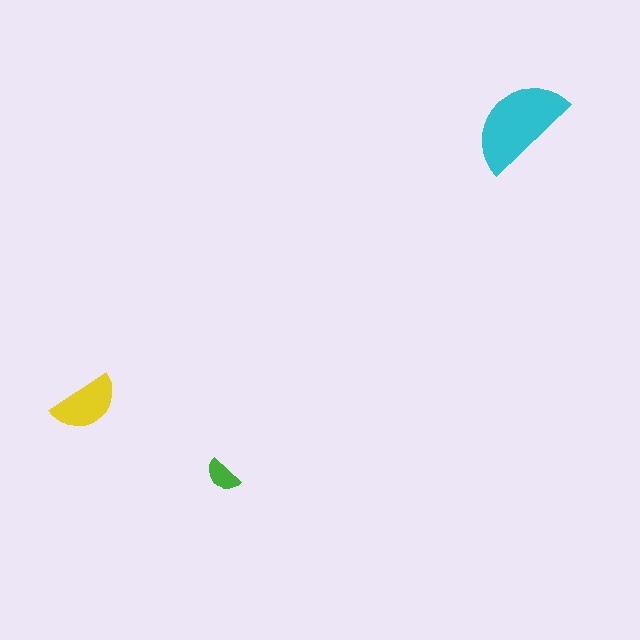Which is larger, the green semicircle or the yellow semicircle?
The yellow one.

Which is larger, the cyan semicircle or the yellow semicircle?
The cyan one.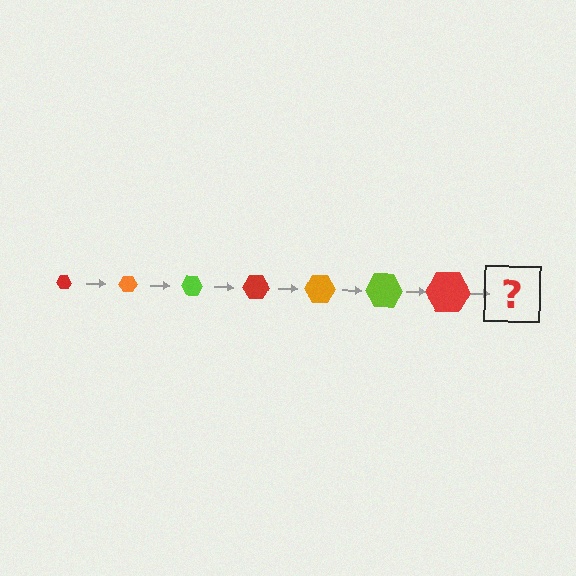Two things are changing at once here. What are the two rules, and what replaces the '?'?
The two rules are that the hexagon grows larger each step and the color cycles through red, orange, and lime. The '?' should be an orange hexagon, larger than the previous one.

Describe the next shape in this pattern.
It should be an orange hexagon, larger than the previous one.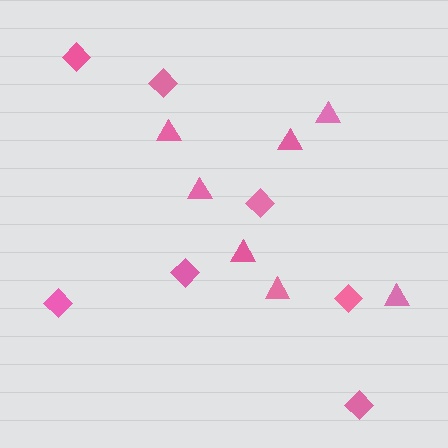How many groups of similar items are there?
There are 2 groups: one group of triangles (7) and one group of diamonds (7).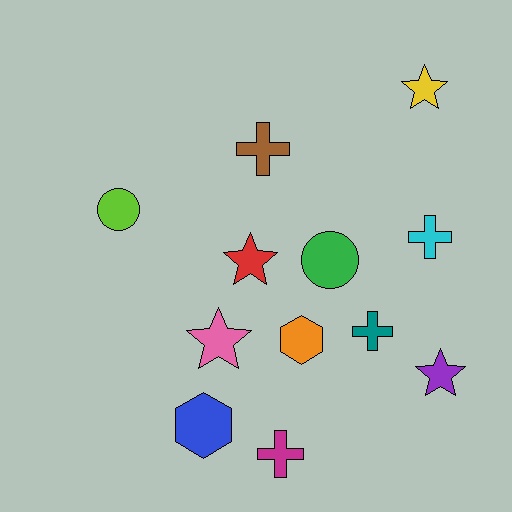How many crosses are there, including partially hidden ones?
There are 4 crosses.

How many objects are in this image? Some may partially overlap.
There are 12 objects.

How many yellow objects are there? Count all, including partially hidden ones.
There is 1 yellow object.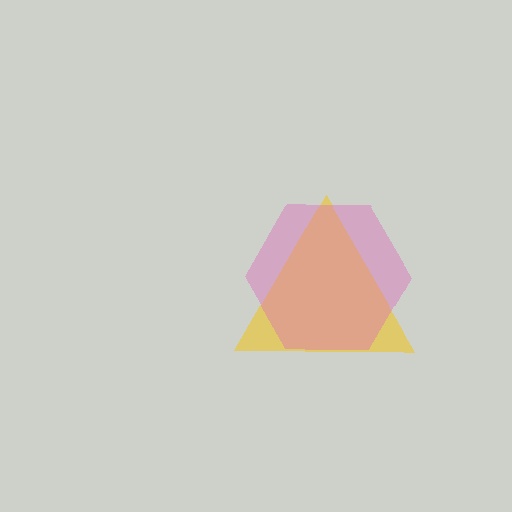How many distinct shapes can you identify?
There are 2 distinct shapes: a yellow triangle, a pink hexagon.